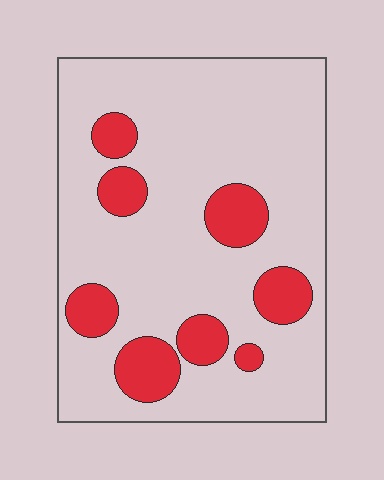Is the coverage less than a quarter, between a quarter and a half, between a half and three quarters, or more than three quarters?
Less than a quarter.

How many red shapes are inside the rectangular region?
8.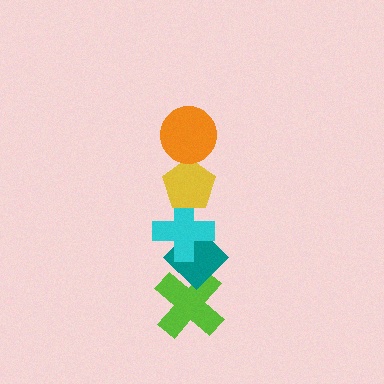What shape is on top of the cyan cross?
The yellow pentagon is on top of the cyan cross.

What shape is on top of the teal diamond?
The cyan cross is on top of the teal diamond.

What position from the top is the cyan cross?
The cyan cross is 3rd from the top.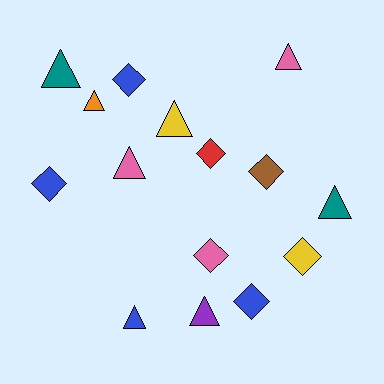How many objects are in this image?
There are 15 objects.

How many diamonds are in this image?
There are 7 diamonds.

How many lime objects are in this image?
There are no lime objects.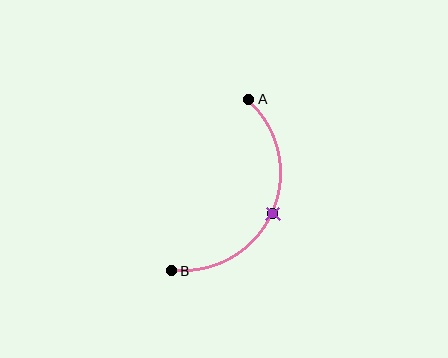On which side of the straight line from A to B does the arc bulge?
The arc bulges to the right of the straight line connecting A and B.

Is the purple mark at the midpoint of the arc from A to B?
Yes. The purple mark lies on the arc at equal arc-length from both A and B — it is the arc midpoint.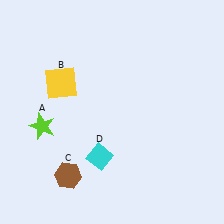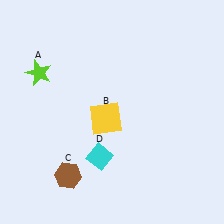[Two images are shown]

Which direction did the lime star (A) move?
The lime star (A) moved up.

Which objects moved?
The objects that moved are: the lime star (A), the yellow square (B).